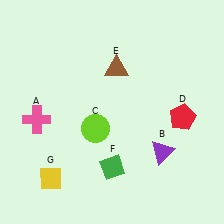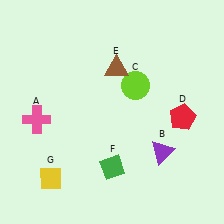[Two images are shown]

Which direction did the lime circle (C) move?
The lime circle (C) moved up.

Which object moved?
The lime circle (C) moved up.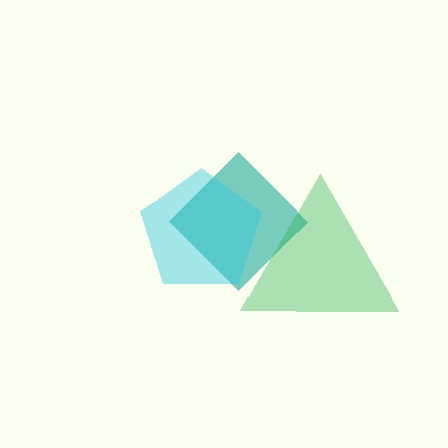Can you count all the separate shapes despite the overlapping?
Yes, there are 3 separate shapes.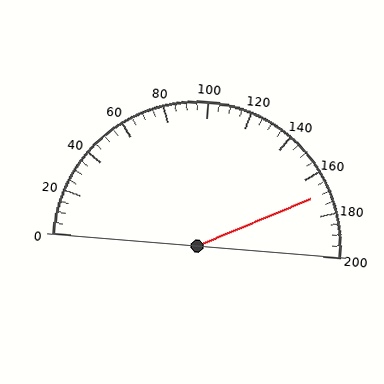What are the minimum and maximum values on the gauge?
The gauge ranges from 0 to 200.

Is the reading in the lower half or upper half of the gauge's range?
The reading is in the upper half of the range (0 to 200).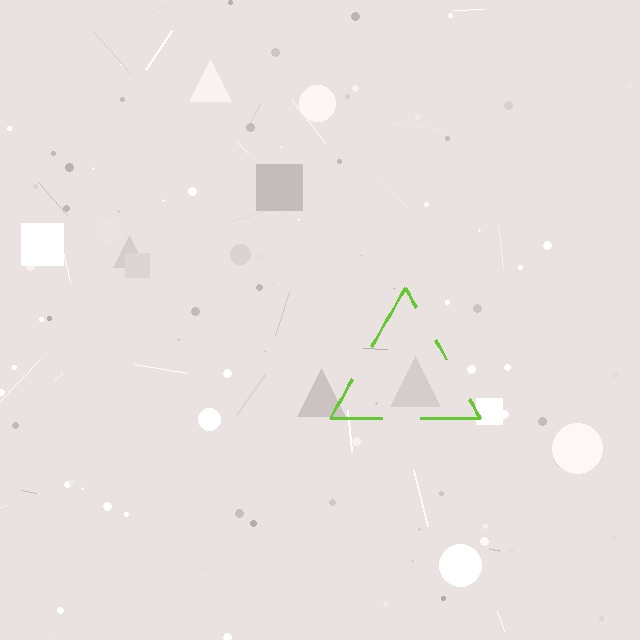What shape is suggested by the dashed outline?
The dashed outline suggests a triangle.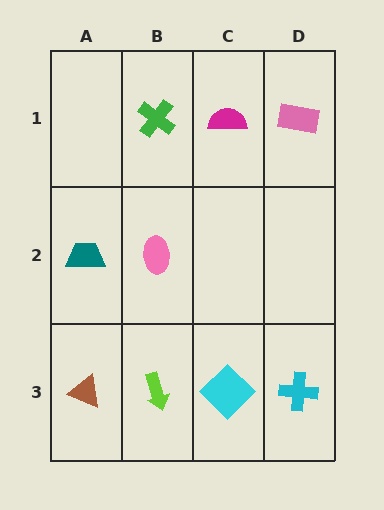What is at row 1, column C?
A magenta semicircle.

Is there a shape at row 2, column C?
No, that cell is empty.